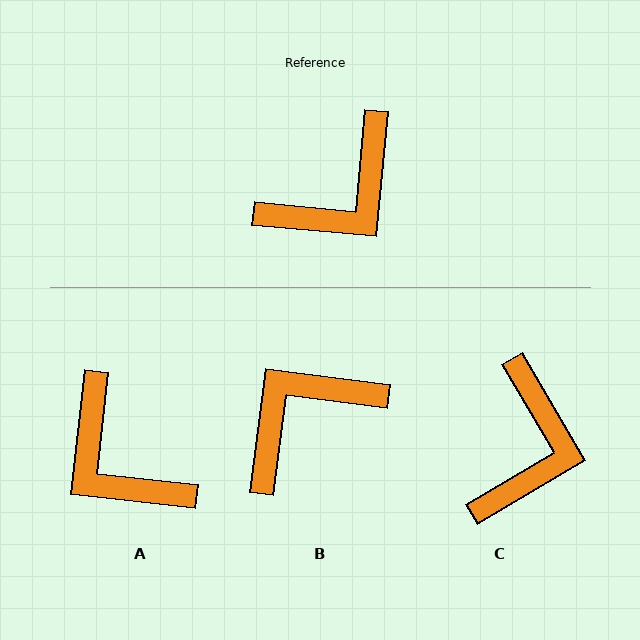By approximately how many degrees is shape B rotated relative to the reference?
Approximately 178 degrees counter-clockwise.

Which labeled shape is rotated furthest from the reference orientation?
B, about 178 degrees away.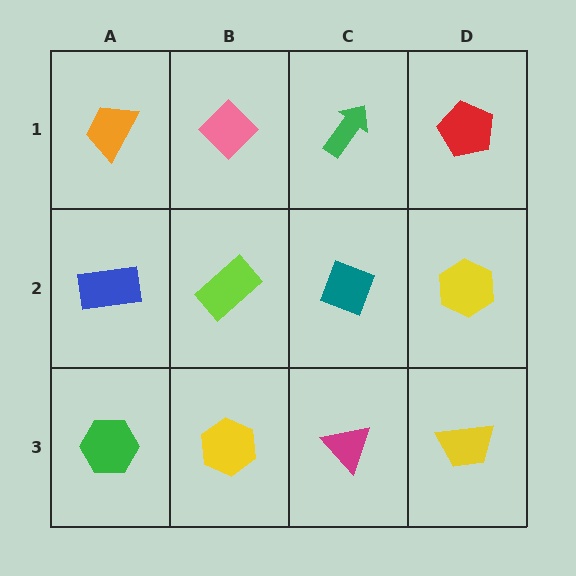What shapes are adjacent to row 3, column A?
A blue rectangle (row 2, column A), a yellow hexagon (row 3, column B).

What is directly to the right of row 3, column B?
A magenta triangle.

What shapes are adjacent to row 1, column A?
A blue rectangle (row 2, column A), a pink diamond (row 1, column B).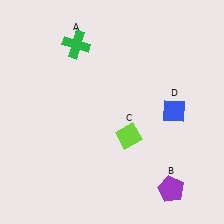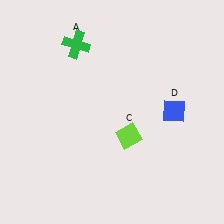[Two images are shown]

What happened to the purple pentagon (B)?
The purple pentagon (B) was removed in Image 2. It was in the bottom-right area of Image 1.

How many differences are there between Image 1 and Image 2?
There is 1 difference between the two images.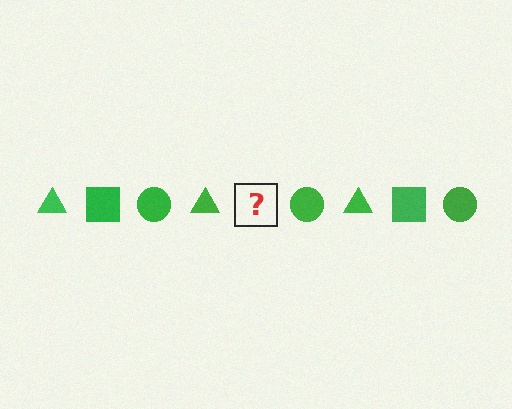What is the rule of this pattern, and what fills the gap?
The rule is that the pattern cycles through triangle, square, circle shapes in green. The gap should be filled with a green square.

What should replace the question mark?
The question mark should be replaced with a green square.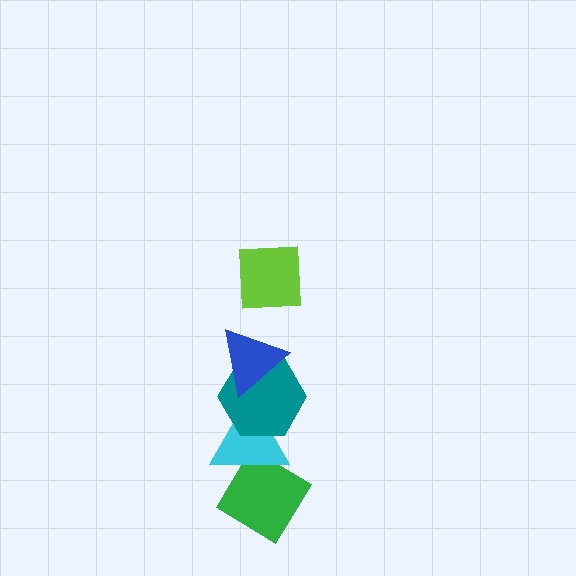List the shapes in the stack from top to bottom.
From top to bottom: the lime square, the blue triangle, the teal hexagon, the cyan triangle, the green diamond.